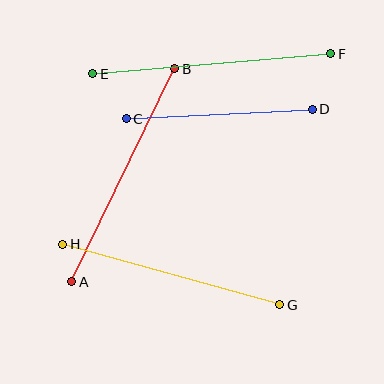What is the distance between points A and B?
The distance is approximately 236 pixels.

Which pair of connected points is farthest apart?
Points E and F are farthest apart.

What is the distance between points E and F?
The distance is approximately 239 pixels.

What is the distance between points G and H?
The distance is approximately 225 pixels.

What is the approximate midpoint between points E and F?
The midpoint is at approximately (212, 64) pixels.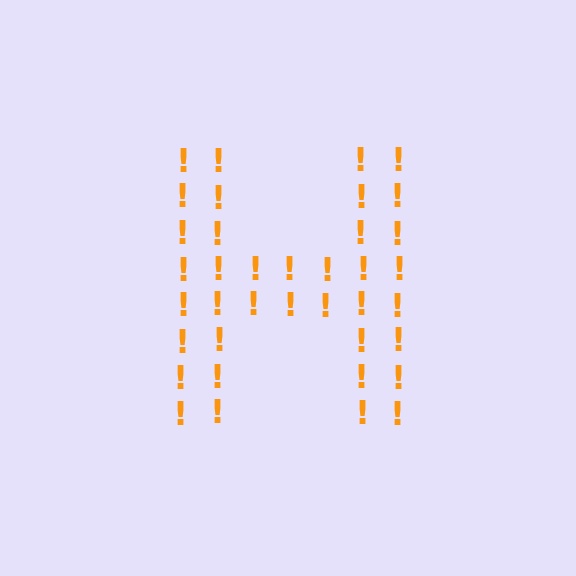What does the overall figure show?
The overall figure shows the letter H.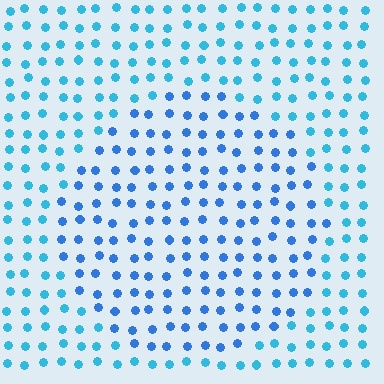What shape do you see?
I see a circle.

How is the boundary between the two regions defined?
The boundary is defined purely by a slight shift in hue (about 23 degrees). Spacing, size, and orientation are identical on both sides.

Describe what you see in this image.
The image is filled with small cyan elements in a uniform arrangement. A circle-shaped region is visible where the elements are tinted to a slightly different hue, forming a subtle color boundary.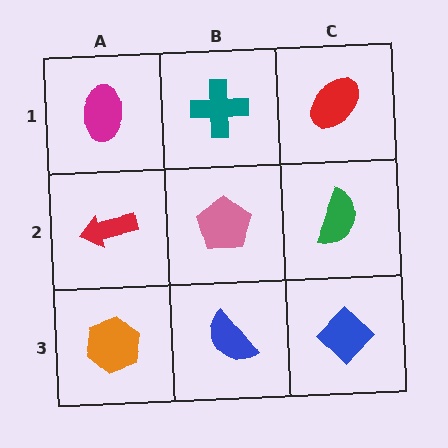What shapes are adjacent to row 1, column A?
A red arrow (row 2, column A), a teal cross (row 1, column B).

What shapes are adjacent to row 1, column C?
A green semicircle (row 2, column C), a teal cross (row 1, column B).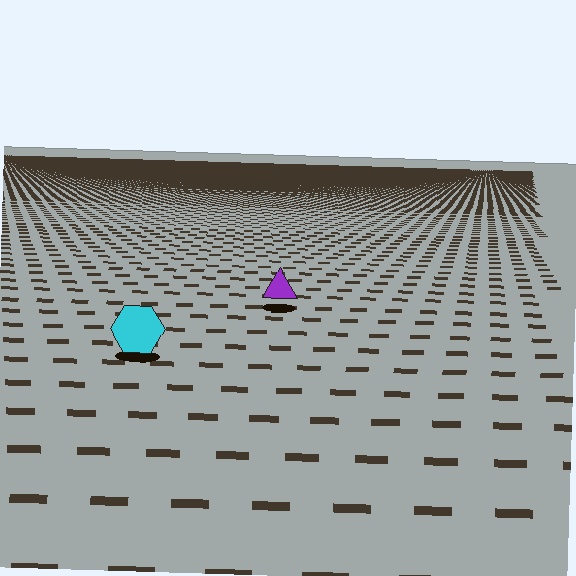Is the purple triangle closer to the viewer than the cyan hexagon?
No. The cyan hexagon is closer — you can tell from the texture gradient: the ground texture is coarser near it.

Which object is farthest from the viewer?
The purple triangle is farthest from the viewer. It appears smaller and the ground texture around it is denser.